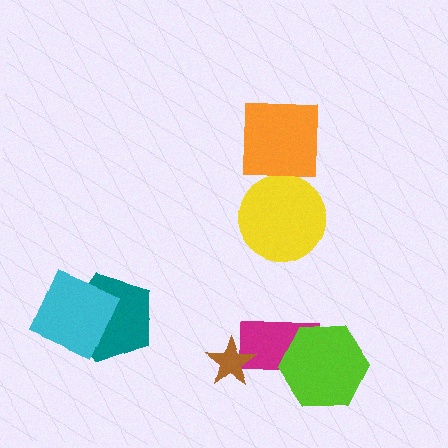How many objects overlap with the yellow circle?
0 objects overlap with the yellow circle.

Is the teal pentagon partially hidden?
Yes, it is partially covered by another shape.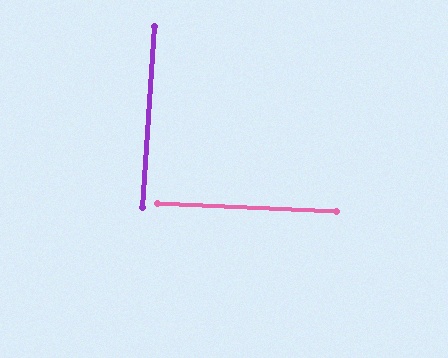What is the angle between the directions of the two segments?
Approximately 89 degrees.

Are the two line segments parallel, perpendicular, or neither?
Perpendicular — they meet at approximately 89°.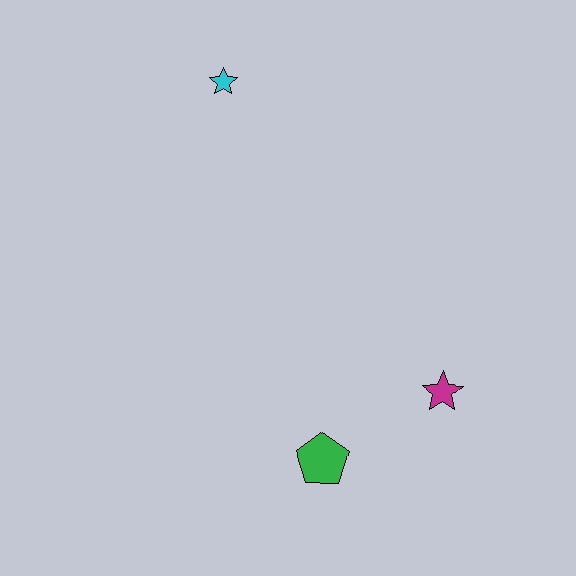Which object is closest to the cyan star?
The magenta star is closest to the cyan star.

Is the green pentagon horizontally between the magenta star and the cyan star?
Yes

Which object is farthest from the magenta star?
The cyan star is farthest from the magenta star.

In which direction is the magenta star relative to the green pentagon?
The magenta star is to the right of the green pentagon.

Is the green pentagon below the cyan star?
Yes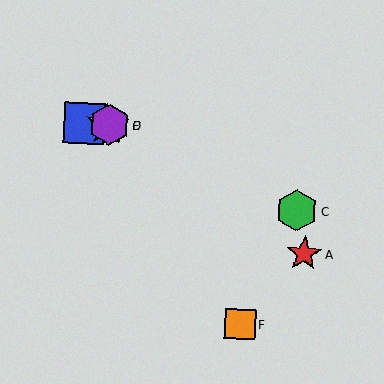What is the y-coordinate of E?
Object E is at y≈125.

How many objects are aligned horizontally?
3 objects (B, D, E) are aligned horizontally.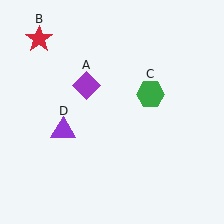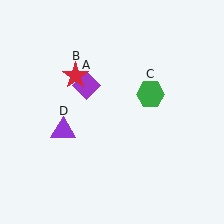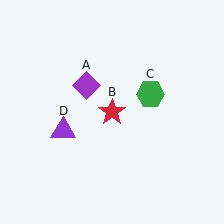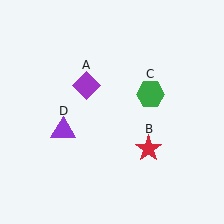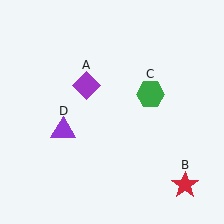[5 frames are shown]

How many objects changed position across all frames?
1 object changed position: red star (object B).